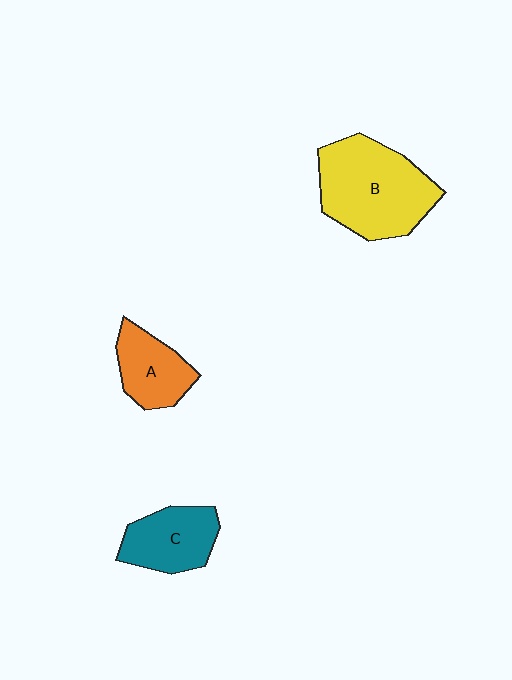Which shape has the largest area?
Shape B (yellow).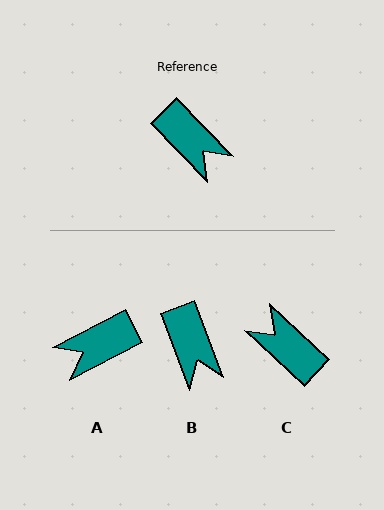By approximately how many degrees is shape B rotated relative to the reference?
Approximately 24 degrees clockwise.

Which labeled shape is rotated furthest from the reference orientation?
C, about 177 degrees away.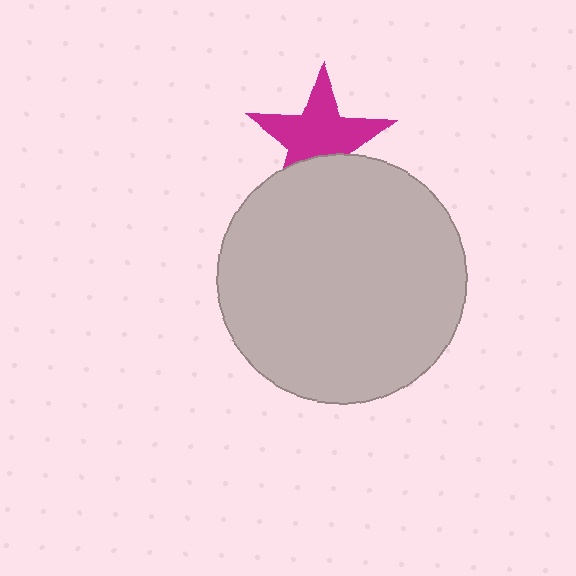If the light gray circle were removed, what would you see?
You would see the complete magenta star.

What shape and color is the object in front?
The object in front is a light gray circle.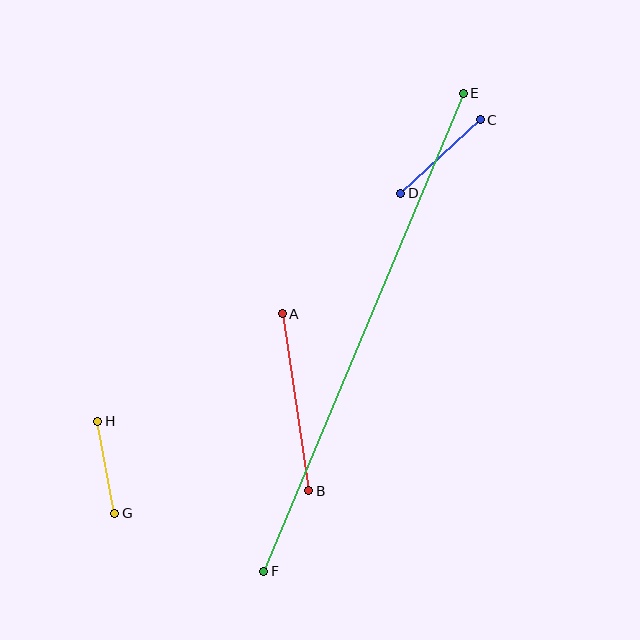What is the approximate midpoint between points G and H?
The midpoint is at approximately (106, 467) pixels.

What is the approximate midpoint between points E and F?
The midpoint is at approximately (363, 332) pixels.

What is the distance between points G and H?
The distance is approximately 94 pixels.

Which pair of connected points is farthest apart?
Points E and F are farthest apart.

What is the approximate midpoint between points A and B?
The midpoint is at approximately (295, 402) pixels.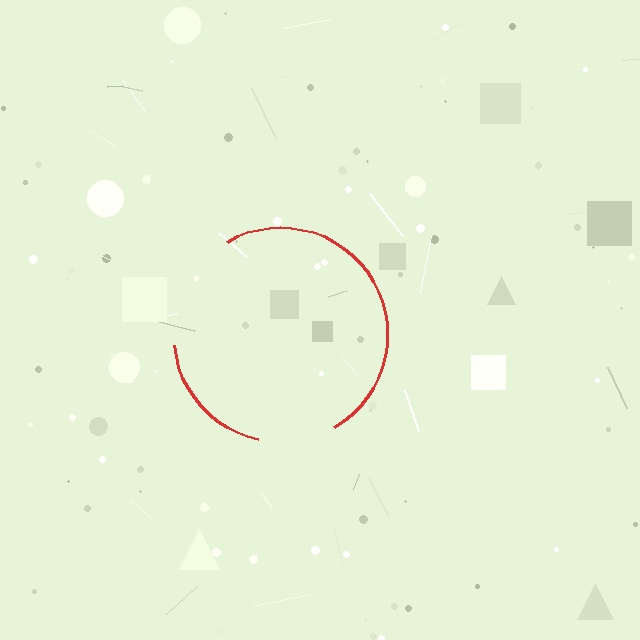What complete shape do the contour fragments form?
The contour fragments form a circle.